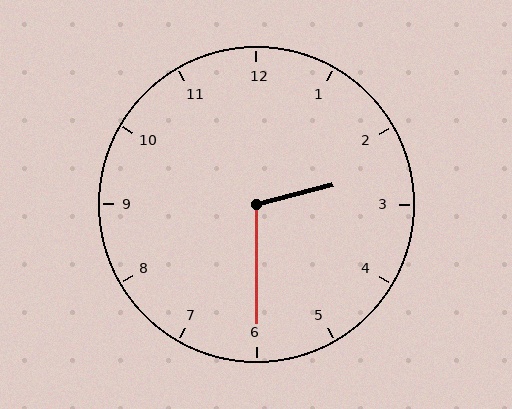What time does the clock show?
2:30.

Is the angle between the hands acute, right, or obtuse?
It is obtuse.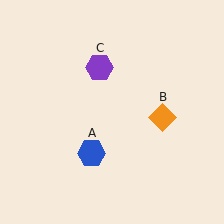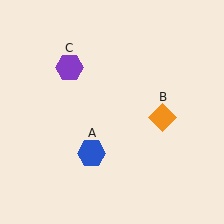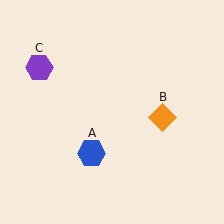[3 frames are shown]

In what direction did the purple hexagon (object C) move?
The purple hexagon (object C) moved left.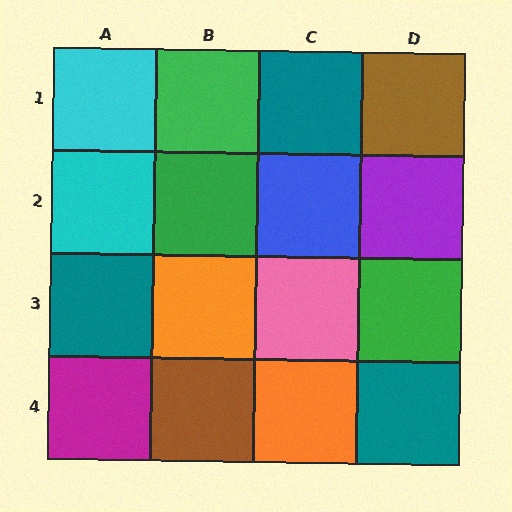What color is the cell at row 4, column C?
Orange.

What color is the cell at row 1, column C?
Teal.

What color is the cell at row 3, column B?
Orange.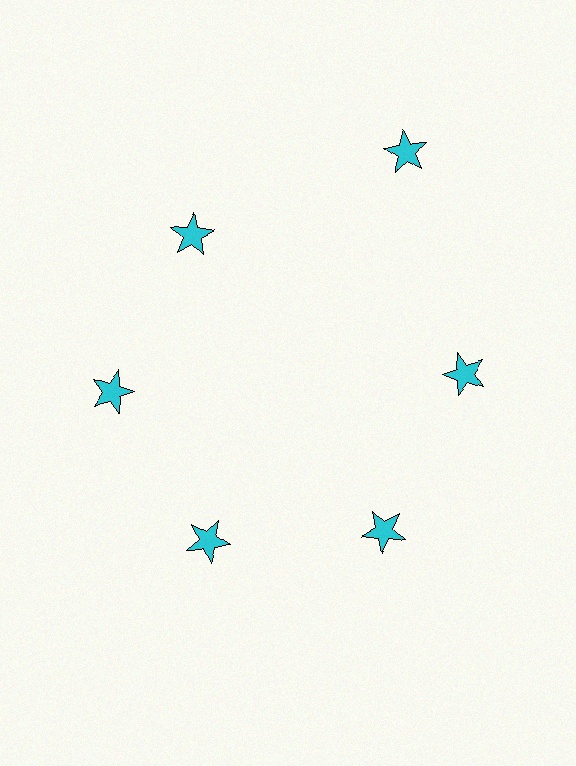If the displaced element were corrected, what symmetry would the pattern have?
It would have 6-fold rotational symmetry — the pattern would map onto itself every 60 degrees.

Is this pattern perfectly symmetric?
No. The 6 cyan stars are arranged in a ring, but one element near the 1 o'clock position is pushed outward from the center, breaking the 6-fold rotational symmetry.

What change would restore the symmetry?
The symmetry would be restored by moving it inward, back onto the ring so that all 6 stars sit at equal angles and equal distance from the center.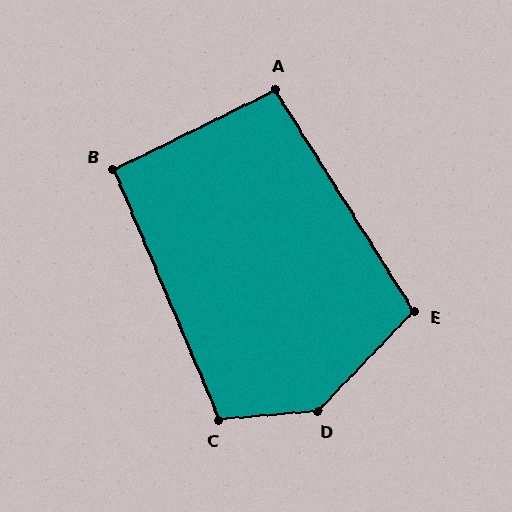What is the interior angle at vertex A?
Approximately 96 degrees (obtuse).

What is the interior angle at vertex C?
Approximately 109 degrees (obtuse).